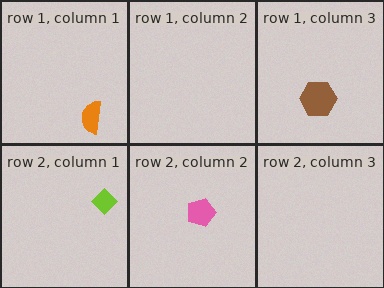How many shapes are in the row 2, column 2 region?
1.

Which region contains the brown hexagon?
The row 1, column 3 region.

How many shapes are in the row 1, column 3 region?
1.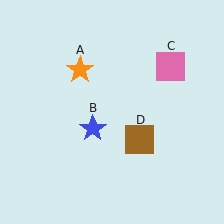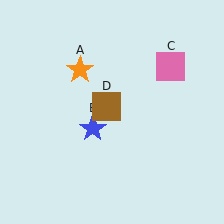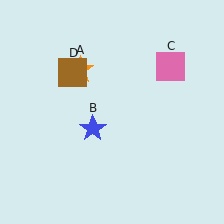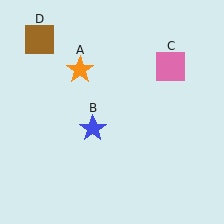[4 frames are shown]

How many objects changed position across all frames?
1 object changed position: brown square (object D).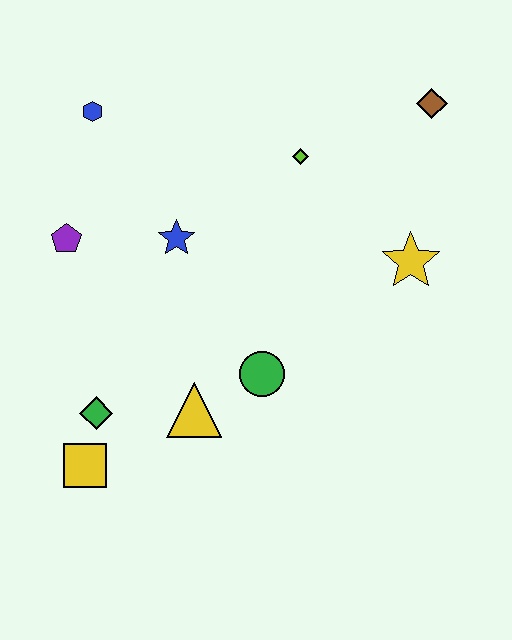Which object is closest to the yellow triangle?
The green circle is closest to the yellow triangle.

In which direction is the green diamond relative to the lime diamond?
The green diamond is below the lime diamond.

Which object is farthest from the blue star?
The brown diamond is farthest from the blue star.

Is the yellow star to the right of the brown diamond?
No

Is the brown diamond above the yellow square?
Yes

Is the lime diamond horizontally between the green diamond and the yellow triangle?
No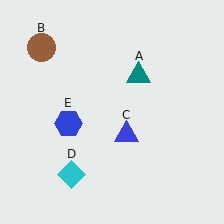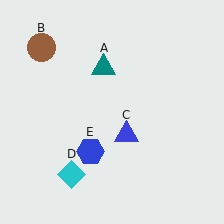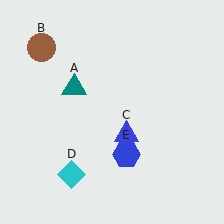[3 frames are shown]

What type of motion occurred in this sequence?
The teal triangle (object A), blue hexagon (object E) rotated counterclockwise around the center of the scene.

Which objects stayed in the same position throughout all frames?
Brown circle (object B) and blue triangle (object C) and cyan diamond (object D) remained stationary.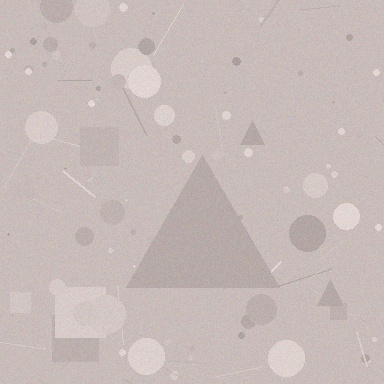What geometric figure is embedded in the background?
A triangle is embedded in the background.